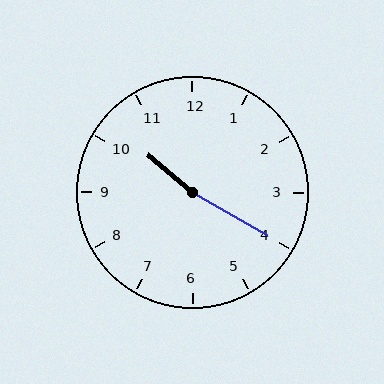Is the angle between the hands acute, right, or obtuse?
It is obtuse.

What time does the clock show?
10:20.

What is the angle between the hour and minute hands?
Approximately 170 degrees.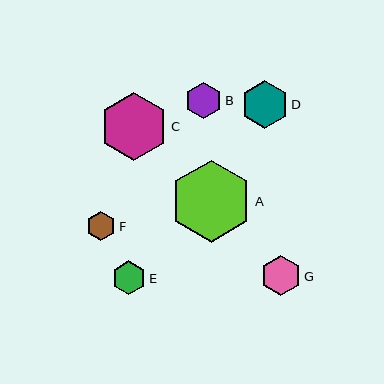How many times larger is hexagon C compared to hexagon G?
Hexagon C is approximately 1.7 times the size of hexagon G.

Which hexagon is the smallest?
Hexagon F is the smallest with a size of approximately 29 pixels.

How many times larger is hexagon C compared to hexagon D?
Hexagon C is approximately 1.4 times the size of hexagon D.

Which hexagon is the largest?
Hexagon A is the largest with a size of approximately 82 pixels.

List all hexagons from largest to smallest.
From largest to smallest: A, C, D, G, B, E, F.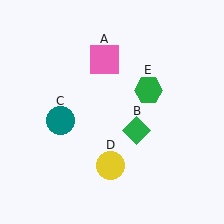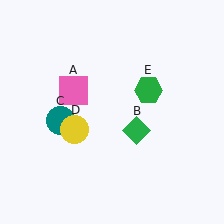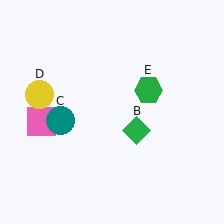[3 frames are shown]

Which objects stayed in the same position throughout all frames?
Green diamond (object B) and teal circle (object C) and green hexagon (object E) remained stationary.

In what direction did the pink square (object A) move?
The pink square (object A) moved down and to the left.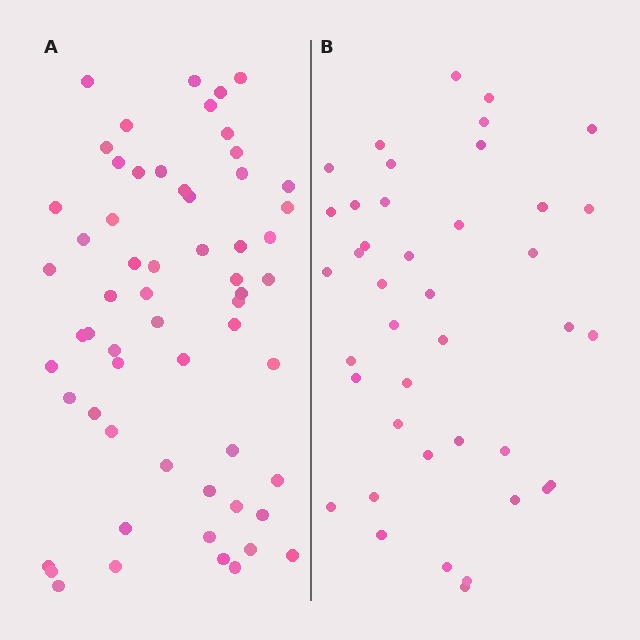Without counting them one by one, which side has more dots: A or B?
Region A (the left region) has more dots.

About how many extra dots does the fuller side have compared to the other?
Region A has approximately 20 more dots than region B.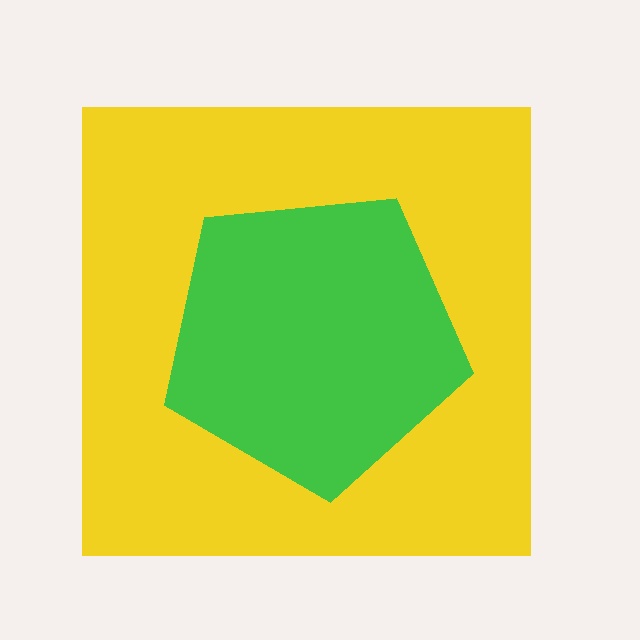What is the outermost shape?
The yellow square.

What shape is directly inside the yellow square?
The green pentagon.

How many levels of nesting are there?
2.